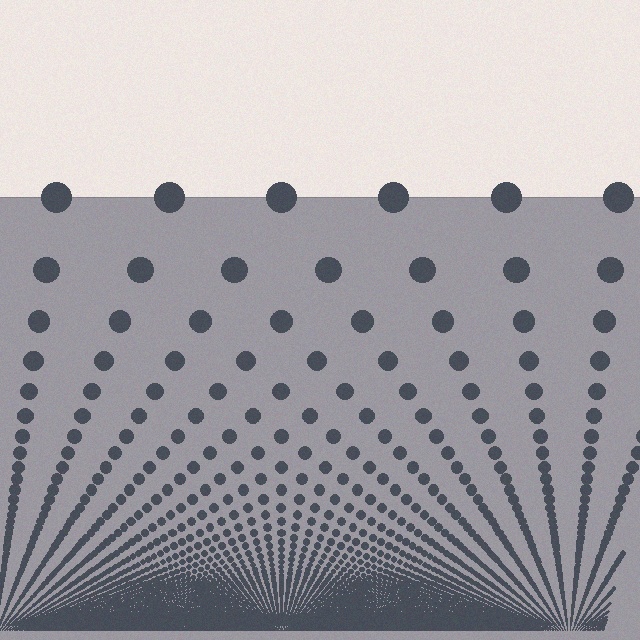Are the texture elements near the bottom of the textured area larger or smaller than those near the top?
Smaller. The gradient is inverted — elements near the bottom are smaller and denser.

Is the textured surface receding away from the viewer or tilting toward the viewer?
The surface appears to tilt toward the viewer. Texture elements get larger and sparser toward the top.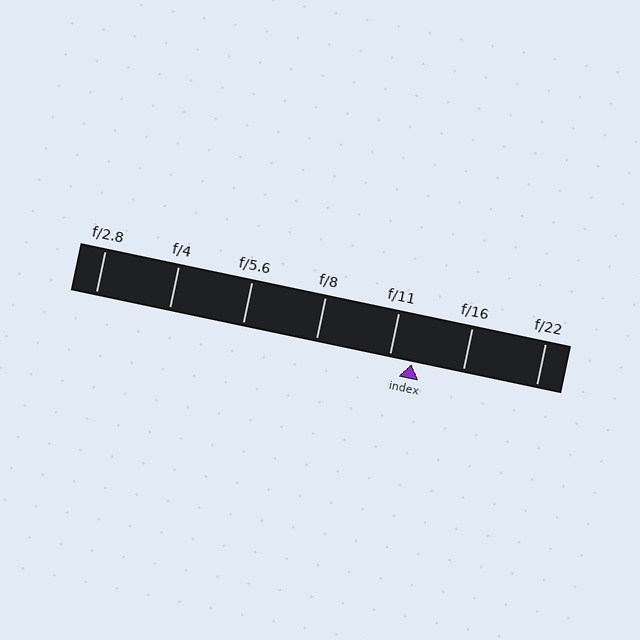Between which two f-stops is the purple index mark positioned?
The index mark is between f/11 and f/16.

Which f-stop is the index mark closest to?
The index mark is closest to f/11.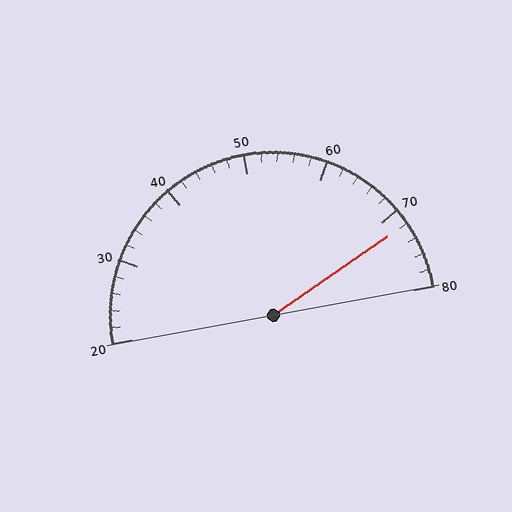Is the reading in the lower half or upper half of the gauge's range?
The reading is in the upper half of the range (20 to 80).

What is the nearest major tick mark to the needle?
The nearest major tick mark is 70.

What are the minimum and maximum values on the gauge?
The gauge ranges from 20 to 80.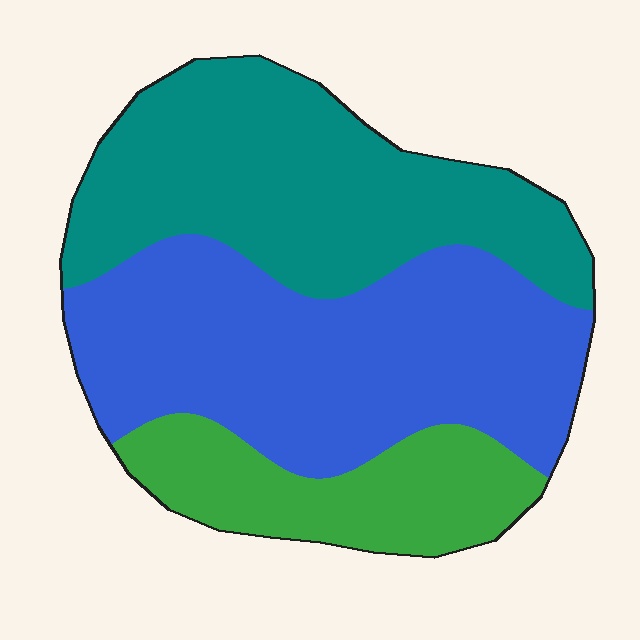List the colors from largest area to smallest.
From largest to smallest: blue, teal, green.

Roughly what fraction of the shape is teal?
Teal covers about 35% of the shape.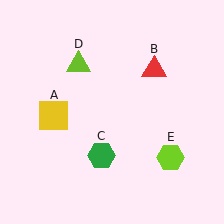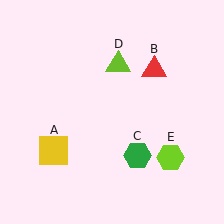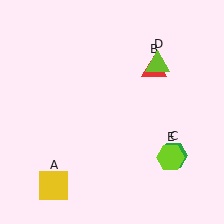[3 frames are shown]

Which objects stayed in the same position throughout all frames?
Red triangle (object B) and lime hexagon (object E) remained stationary.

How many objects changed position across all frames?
3 objects changed position: yellow square (object A), green hexagon (object C), lime triangle (object D).